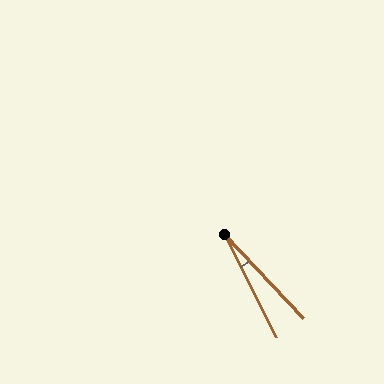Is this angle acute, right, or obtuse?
It is acute.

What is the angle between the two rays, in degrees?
Approximately 17 degrees.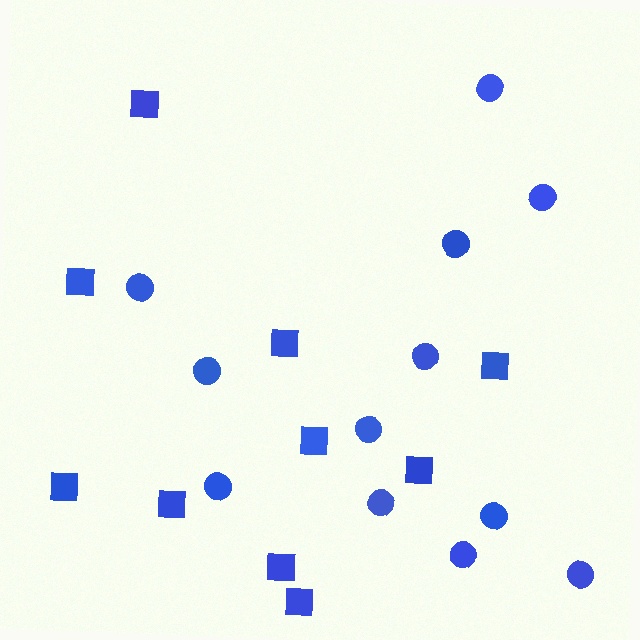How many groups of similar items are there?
There are 2 groups: one group of circles (12) and one group of squares (10).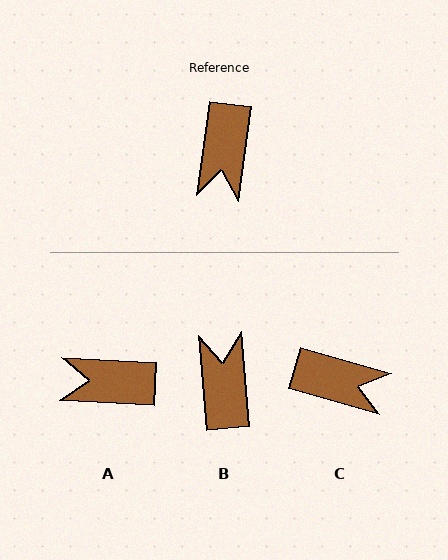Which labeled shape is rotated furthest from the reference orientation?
B, about 167 degrees away.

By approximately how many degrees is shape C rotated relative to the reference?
Approximately 82 degrees counter-clockwise.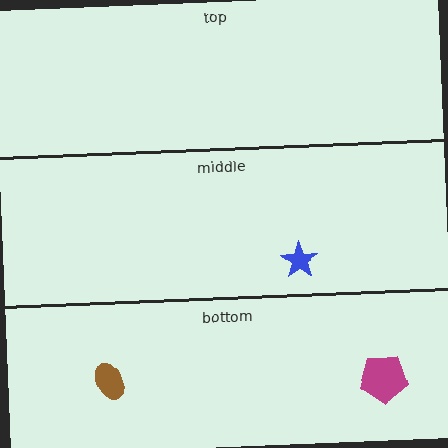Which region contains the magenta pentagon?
The bottom region.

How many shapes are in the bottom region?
2.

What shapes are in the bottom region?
The brown ellipse, the magenta pentagon.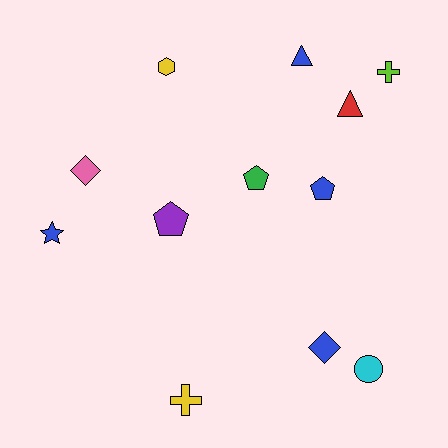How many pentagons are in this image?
There are 3 pentagons.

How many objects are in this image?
There are 12 objects.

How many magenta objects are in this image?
There are no magenta objects.